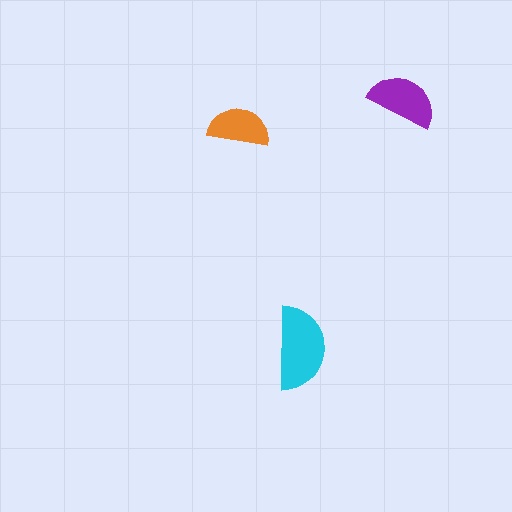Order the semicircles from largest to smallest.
the cyan one, the purple one, the orange one.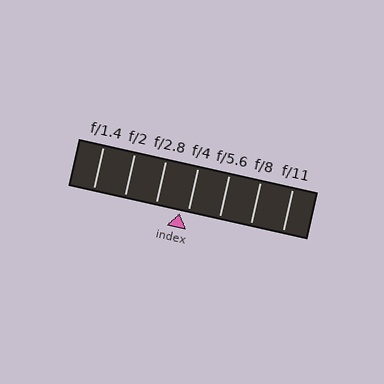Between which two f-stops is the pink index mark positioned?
The index mark is between f/2.8 and f/4.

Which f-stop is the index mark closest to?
The index mark is closest to f/4.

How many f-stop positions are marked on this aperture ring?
There are 7 f-stop positions marked.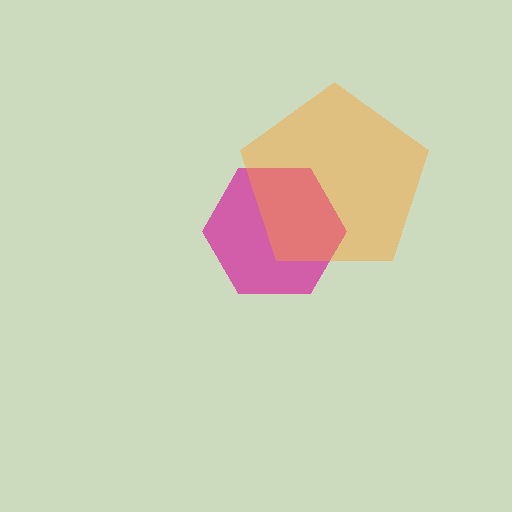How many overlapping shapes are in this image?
There are 2 overlapping shapes in the image.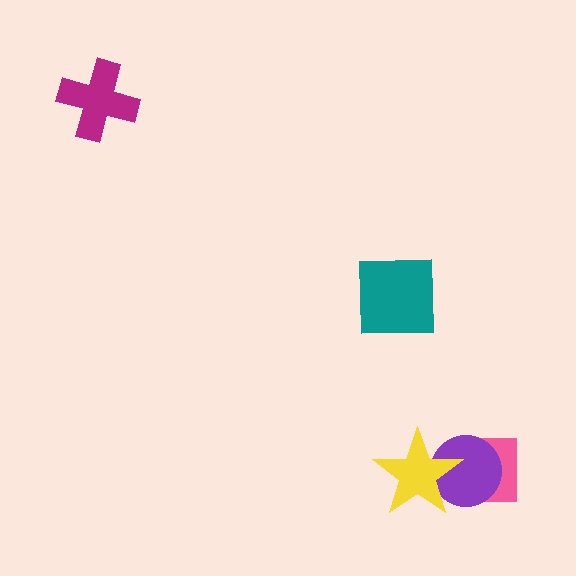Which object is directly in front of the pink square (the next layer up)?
The purple circle is directly in front of the pink square.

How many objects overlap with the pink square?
2 objects overlap with the pink square.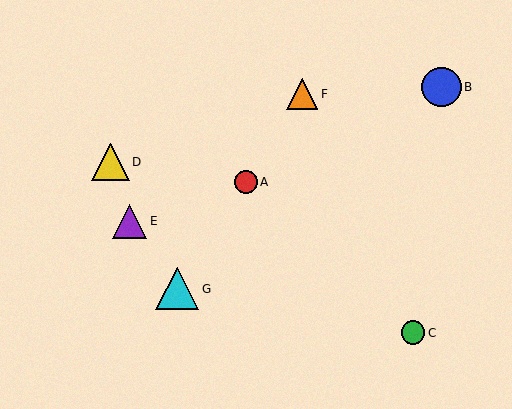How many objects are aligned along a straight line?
3 objects (A, F, G) are aligned along a straight line.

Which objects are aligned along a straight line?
Objects A, F, G are aligned along a straight line.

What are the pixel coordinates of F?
Object F is at (302, 94).